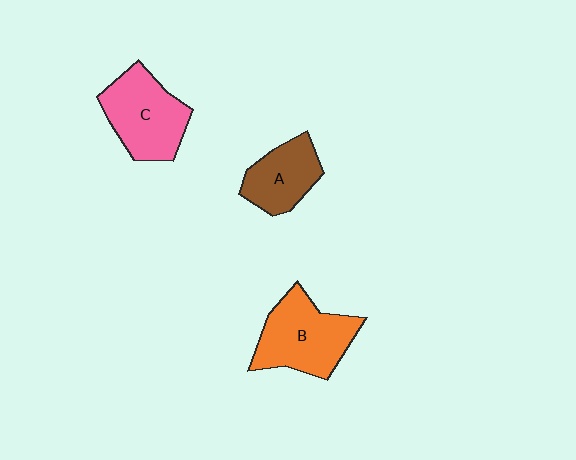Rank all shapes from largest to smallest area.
From largest to smallest: B (orange), C (pink), A (brown).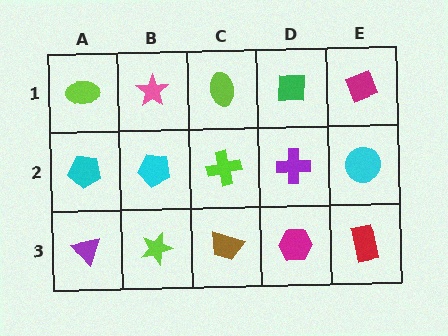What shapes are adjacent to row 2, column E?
A magenta diamond (row 1, column E), a red rectangle (row 3, column E), a purple cross (row 2, column D).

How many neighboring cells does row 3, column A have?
2.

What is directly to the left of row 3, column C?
A lime star.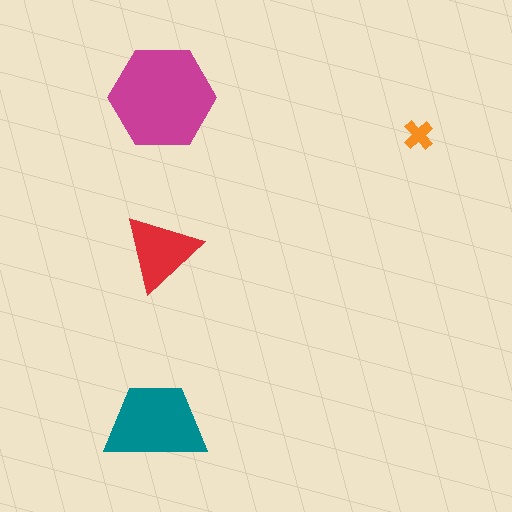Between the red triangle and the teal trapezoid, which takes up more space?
The teal trapezoid.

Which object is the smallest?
The orange cross.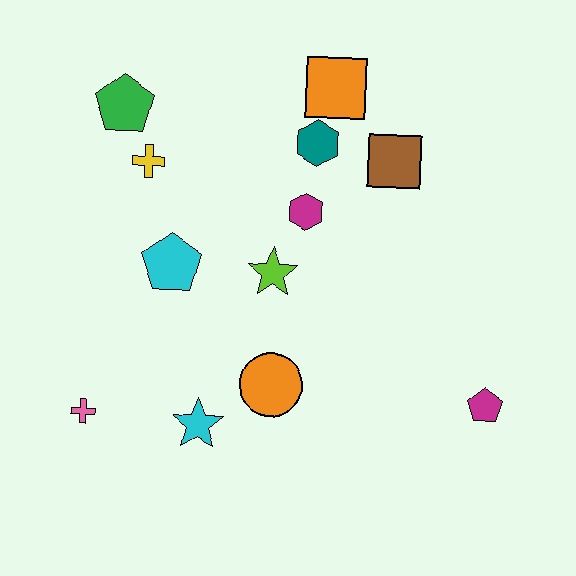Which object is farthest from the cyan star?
The orange square is farthest from the cyan star.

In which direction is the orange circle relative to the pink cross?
The orange circle is to the right of the pink cross.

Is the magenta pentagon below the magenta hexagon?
Yes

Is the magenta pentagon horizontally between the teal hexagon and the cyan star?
No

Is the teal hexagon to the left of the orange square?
Yes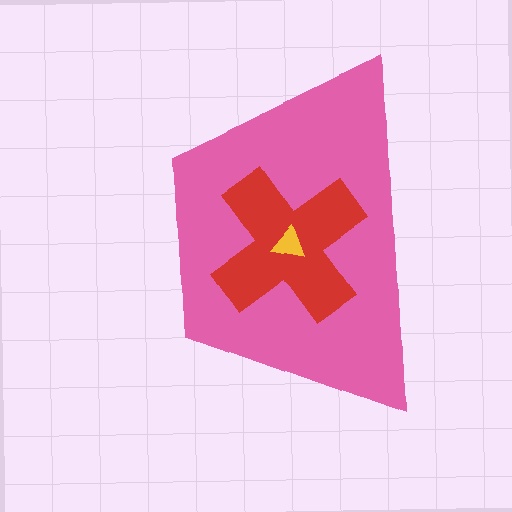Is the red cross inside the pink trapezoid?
Yes.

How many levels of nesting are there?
3.